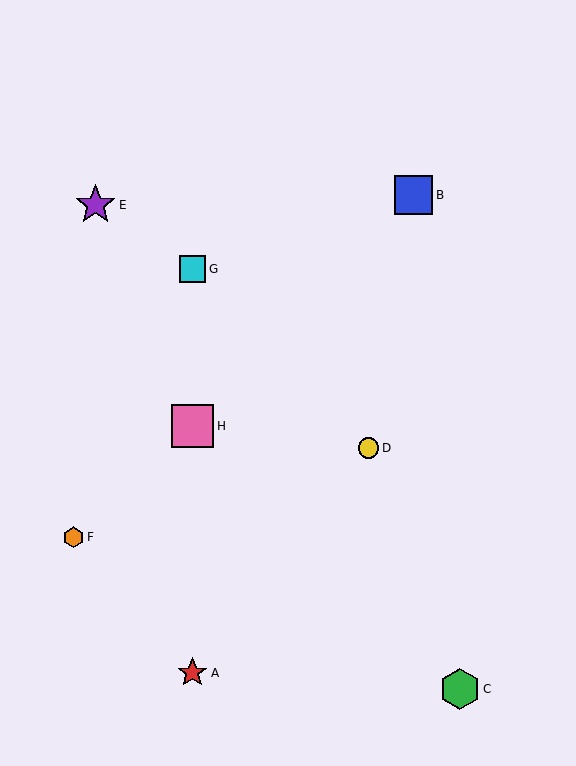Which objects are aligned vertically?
Objects A, G, H are aligned vertically.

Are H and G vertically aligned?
Yes, both are at x≈192.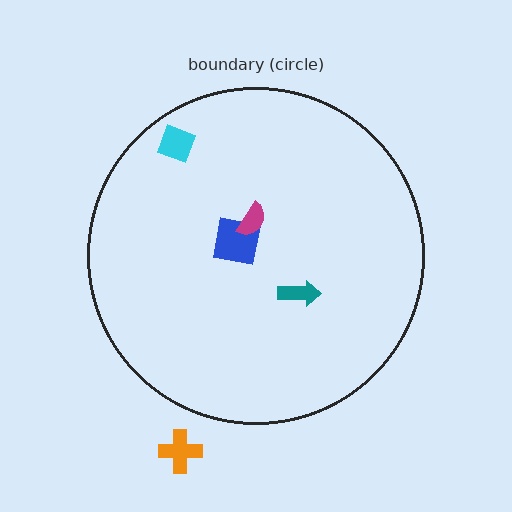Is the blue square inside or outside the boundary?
Inside.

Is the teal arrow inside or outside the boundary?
Inside.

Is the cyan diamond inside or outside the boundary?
Inside.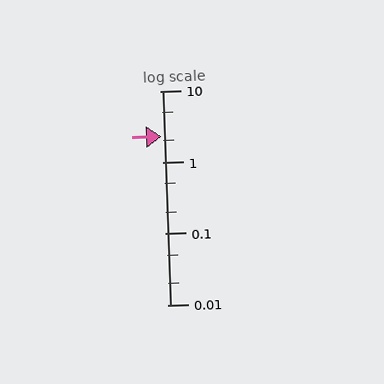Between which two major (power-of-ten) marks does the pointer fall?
The pointer is between 1 and 10.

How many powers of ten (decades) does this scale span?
The scale spans 3 decades, from 0.01 to 10.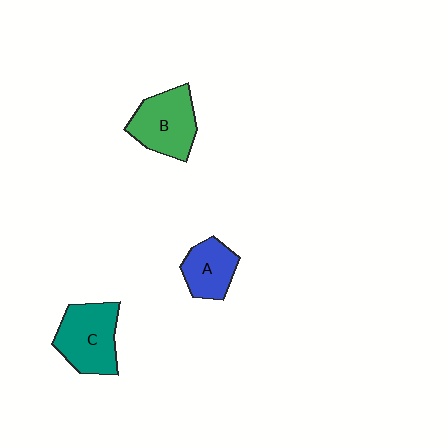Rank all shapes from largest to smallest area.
From largest to smallest: C (teal), B (green), A (blue).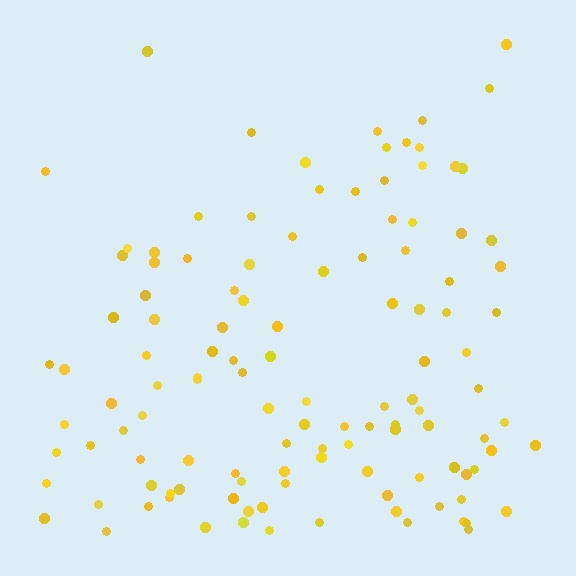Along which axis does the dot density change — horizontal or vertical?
Vertical.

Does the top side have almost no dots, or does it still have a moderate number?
Still a moderate number, just noticeably fewer than the bottom.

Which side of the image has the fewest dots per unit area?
The top.